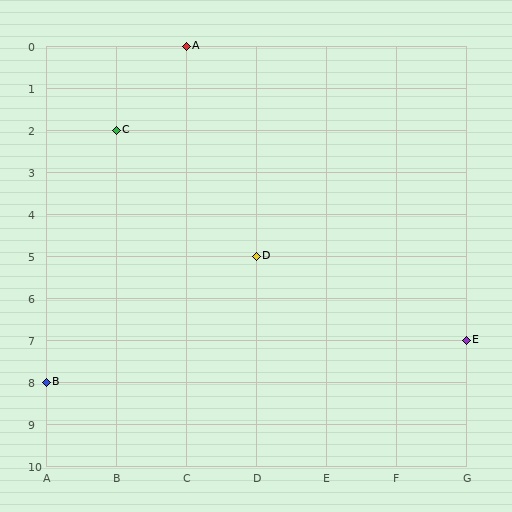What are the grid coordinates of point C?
Point C is at grid coordinates (B, 2).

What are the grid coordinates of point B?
Point B is at grid coordinates (A, 8).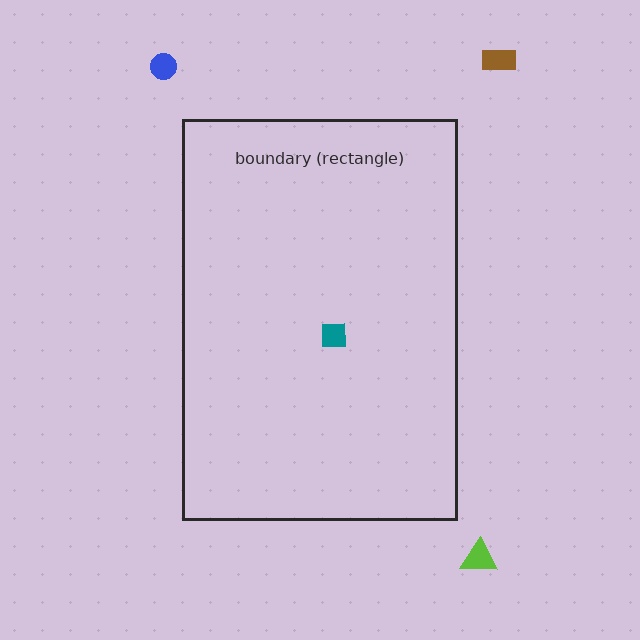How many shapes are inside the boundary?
1 inside, 3 outside.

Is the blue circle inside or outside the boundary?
Outside.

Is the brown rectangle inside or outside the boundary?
Outside.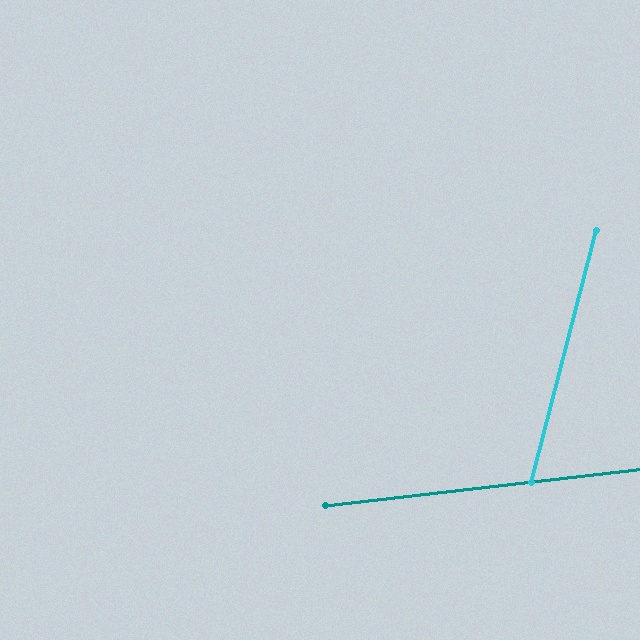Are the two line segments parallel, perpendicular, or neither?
Neither parallel nor perpendicular — they differ by about 69°.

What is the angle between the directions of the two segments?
Approximately 69 degrees.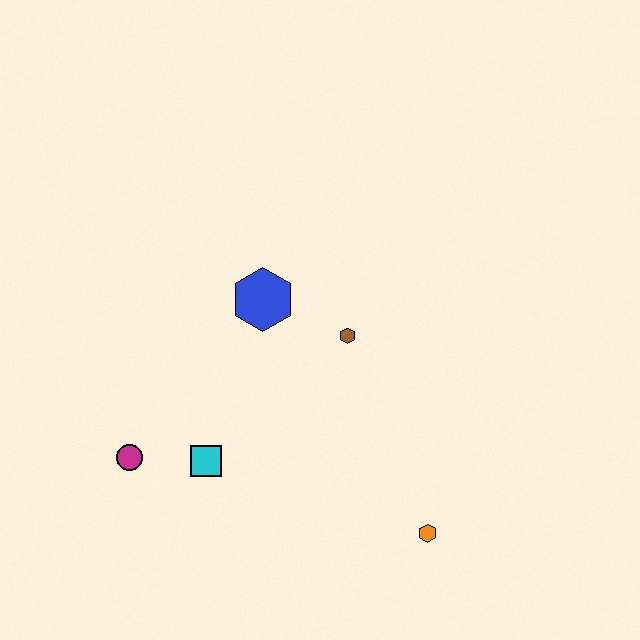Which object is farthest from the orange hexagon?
The magenta circle is farthest from the orange hexagon.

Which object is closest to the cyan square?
The magenta circle is closest to the cyan square.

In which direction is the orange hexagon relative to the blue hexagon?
The orange hexagon is below the blue hexagon.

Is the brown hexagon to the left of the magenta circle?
No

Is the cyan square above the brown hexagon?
No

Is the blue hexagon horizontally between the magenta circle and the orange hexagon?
Yes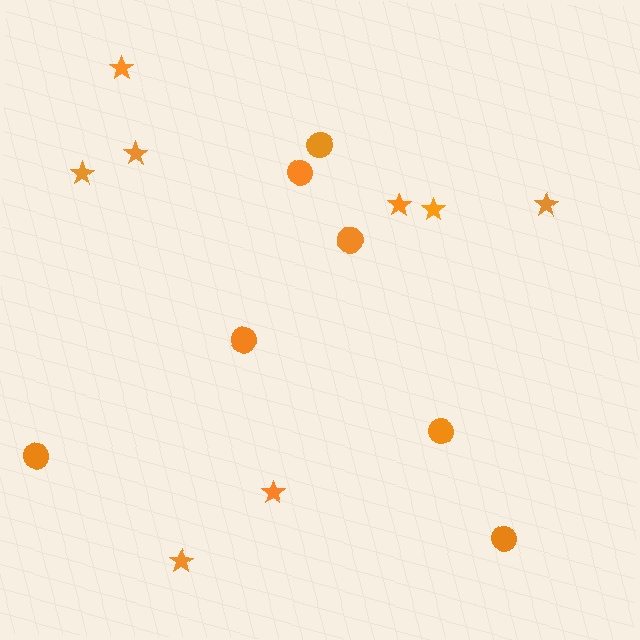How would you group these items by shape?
There are 2 groups: one group of circles (7) and one group of stars (8).